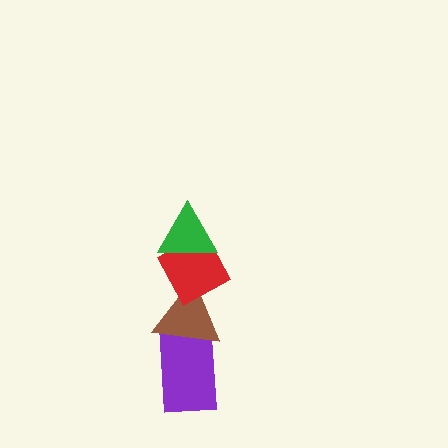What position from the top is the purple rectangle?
The purple rectangle is 4th from the top.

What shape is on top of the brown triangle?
The red diamond is on top of the brown triangle.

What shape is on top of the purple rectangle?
The brown triangle is on top of the purple rectangle.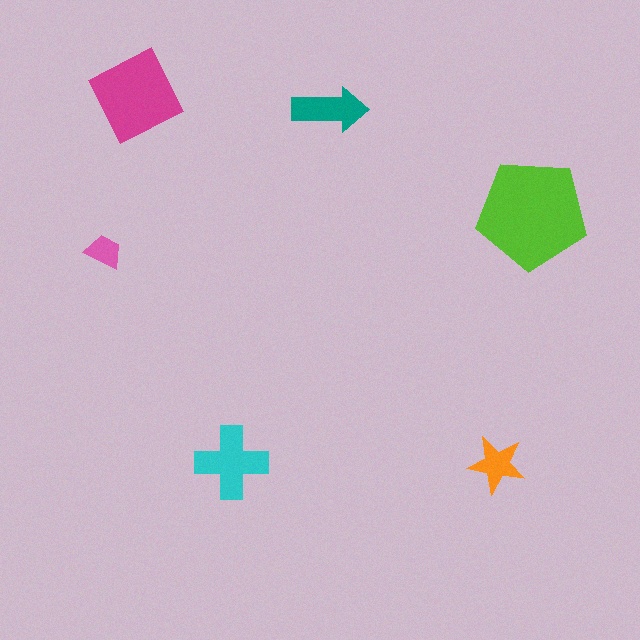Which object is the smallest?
The pink trapezoid.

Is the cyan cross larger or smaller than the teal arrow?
Larger.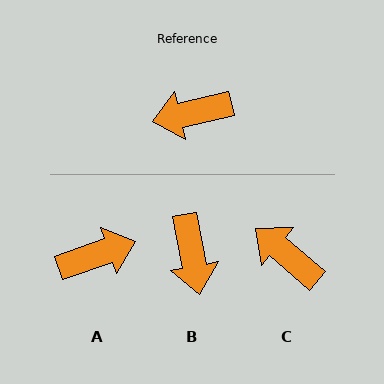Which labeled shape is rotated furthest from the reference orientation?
A, about 174 degrees away.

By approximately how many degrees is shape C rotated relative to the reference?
Approximately 54 degrees clockwise.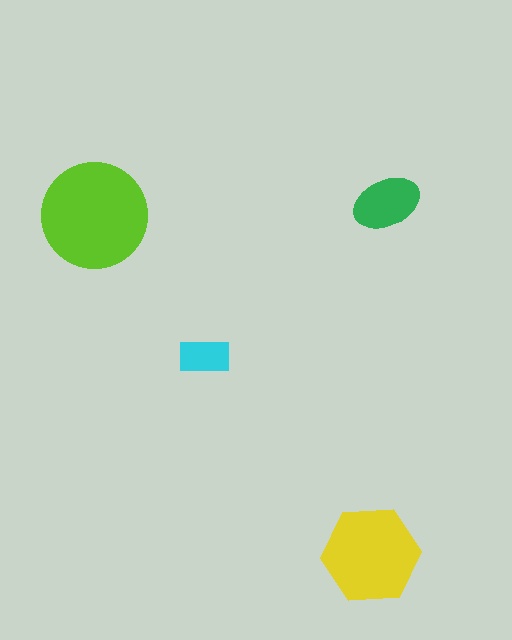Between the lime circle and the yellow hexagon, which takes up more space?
The lime circle.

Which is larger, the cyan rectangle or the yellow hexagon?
The yellow hexagon.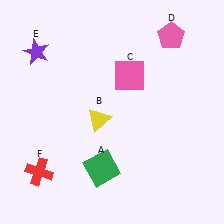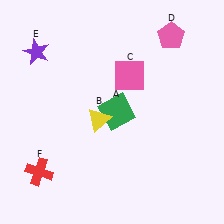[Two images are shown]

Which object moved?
The green square (A) moved up.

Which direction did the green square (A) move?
The green square (A) moved up.